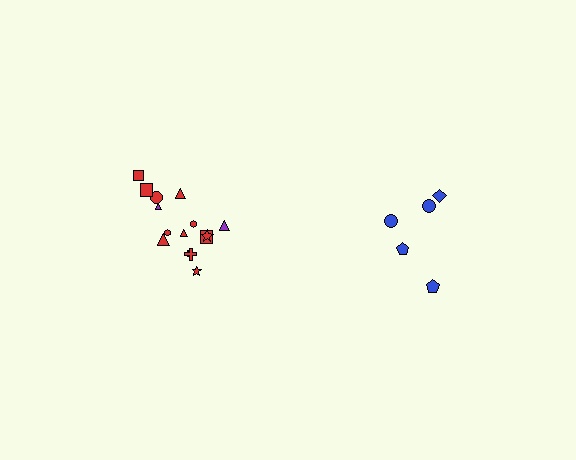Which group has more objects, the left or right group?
The left group.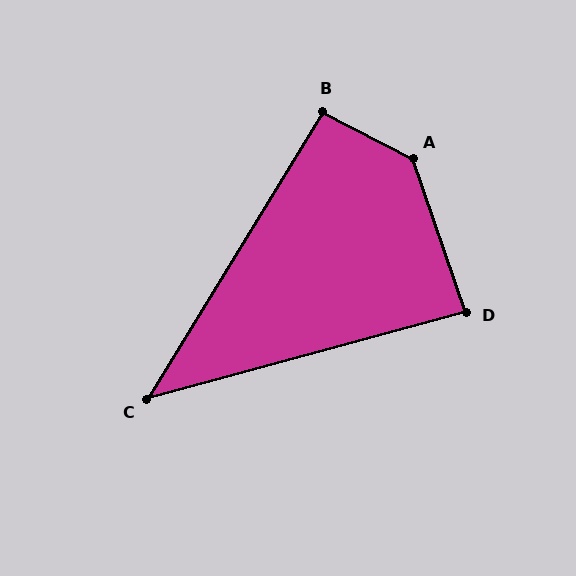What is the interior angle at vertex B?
Approximately 94 degrees (approximately right).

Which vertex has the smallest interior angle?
C, at approximately 44 degrees.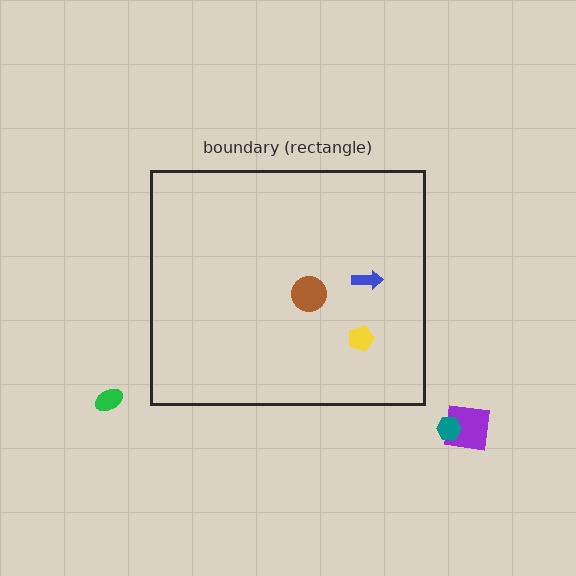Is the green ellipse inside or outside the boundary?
Outside.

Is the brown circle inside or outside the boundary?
Inside.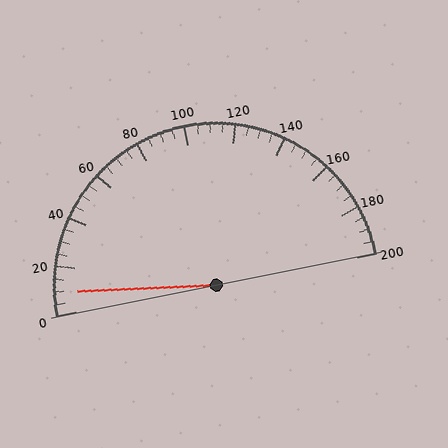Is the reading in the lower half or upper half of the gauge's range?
The reading is in the lower half of the range (0 to 200).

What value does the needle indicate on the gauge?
The needle indicates approximately 10.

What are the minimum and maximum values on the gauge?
The gauge ranges from 0 to 200.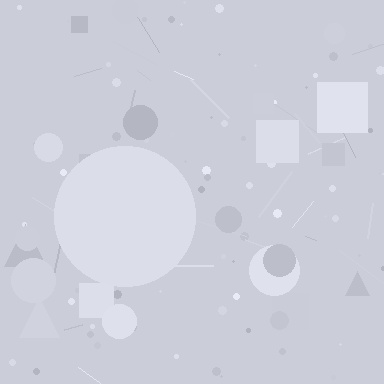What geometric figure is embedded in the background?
A circle is embedded in the background.